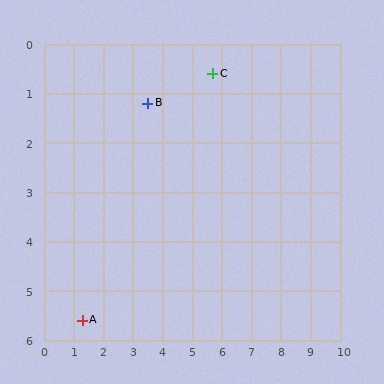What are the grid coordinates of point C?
Point C is at approximately (5.7, 0.6).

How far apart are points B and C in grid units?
Points B and C are about 2.3 grid units apart.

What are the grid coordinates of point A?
Point A is at approximately (1.3, 5.6).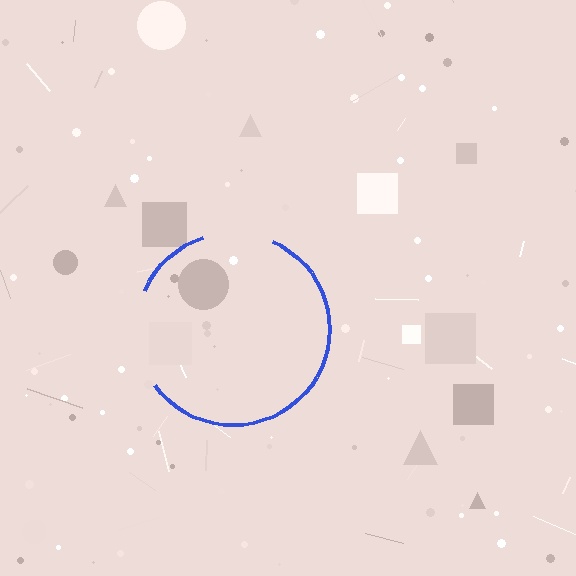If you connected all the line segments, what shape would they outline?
They would outline a circle.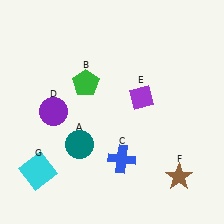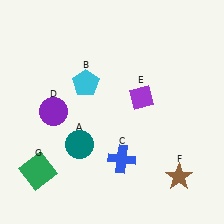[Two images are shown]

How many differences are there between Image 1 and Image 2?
There are 2 differences between the two images.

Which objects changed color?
B changed from green to cyan. G changed from cyan to green.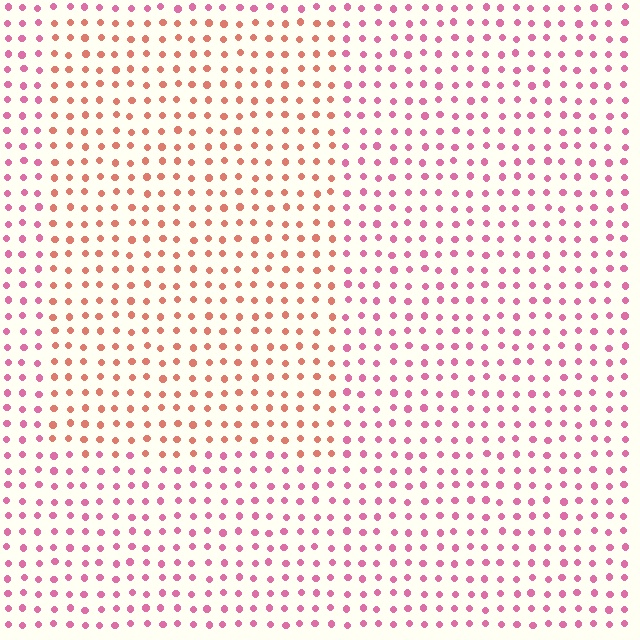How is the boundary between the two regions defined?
The boundary is defined purely by a slight shift in hue (about 38 degrees). Spacing, size, and orientation are identical on both sides.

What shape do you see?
I see a rectangle.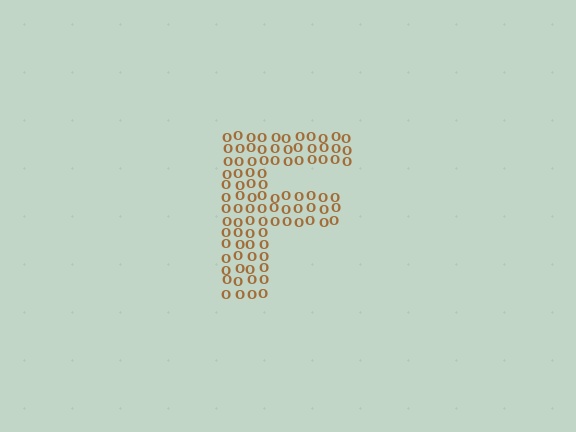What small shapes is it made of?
It is made of small letter O's.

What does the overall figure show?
The overall figure shows the letter F.